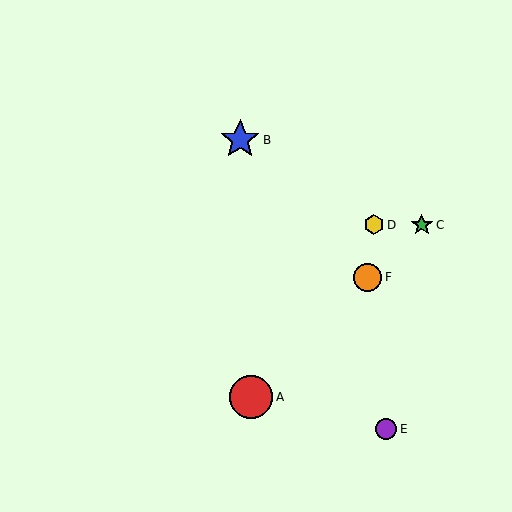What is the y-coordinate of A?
Object A is at y≈397.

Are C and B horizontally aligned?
No, C is at y≈225 and B is at y≈140.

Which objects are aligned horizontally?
Objects C, D are aligned horizontally.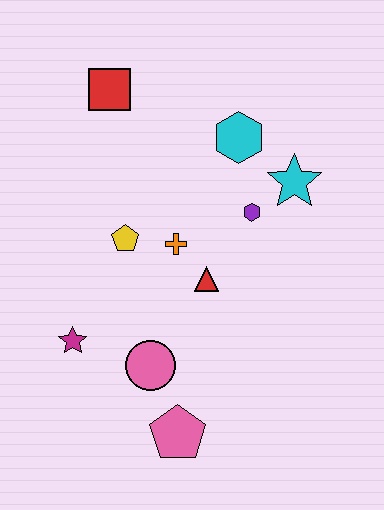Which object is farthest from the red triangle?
The red square is farthest from the red triangle.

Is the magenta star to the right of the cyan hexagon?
No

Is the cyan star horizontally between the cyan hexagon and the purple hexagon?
No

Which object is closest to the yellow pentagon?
The orange cross is closest to the yellow pentagon.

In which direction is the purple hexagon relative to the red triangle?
The purple hexagon is above the red triangle.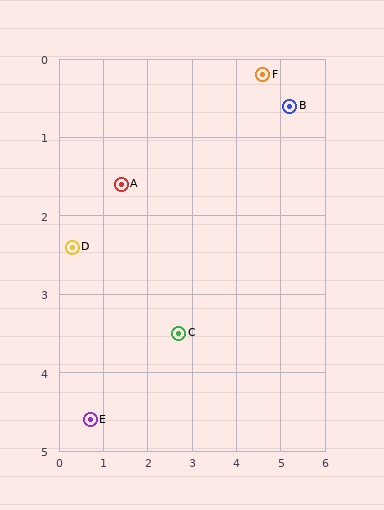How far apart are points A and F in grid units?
Points A and F are about 3.5 grid units apart.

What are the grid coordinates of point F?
Point F is at approximately (4.6, 0.2).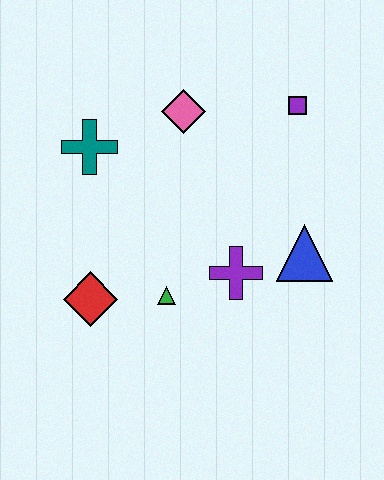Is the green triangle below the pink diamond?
Yes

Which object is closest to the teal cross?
The pink diamond is closest to the teal cross.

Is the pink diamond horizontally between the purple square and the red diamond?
Yes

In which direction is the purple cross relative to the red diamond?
The purple cross is to the right of the red diamond.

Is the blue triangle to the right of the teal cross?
Yes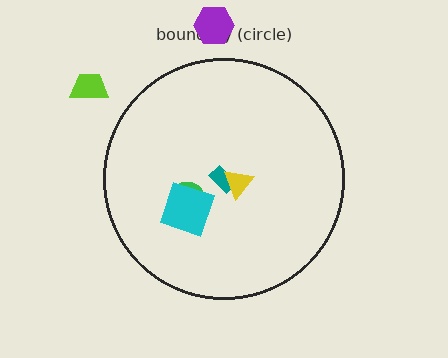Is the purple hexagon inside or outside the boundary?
Outside.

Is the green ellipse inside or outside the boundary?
Inside.